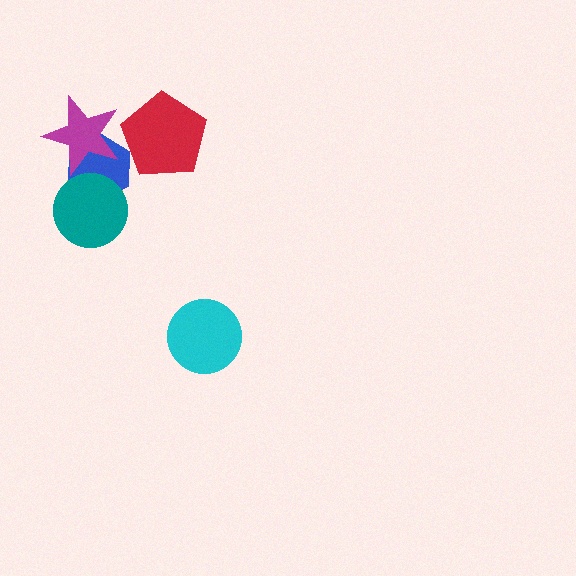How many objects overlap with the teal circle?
2 objects overlap with the teal circle.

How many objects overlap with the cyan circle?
0 objects overlap with the cyan circle.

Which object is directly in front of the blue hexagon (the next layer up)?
The magenta star is directly in front of the blue hexagon.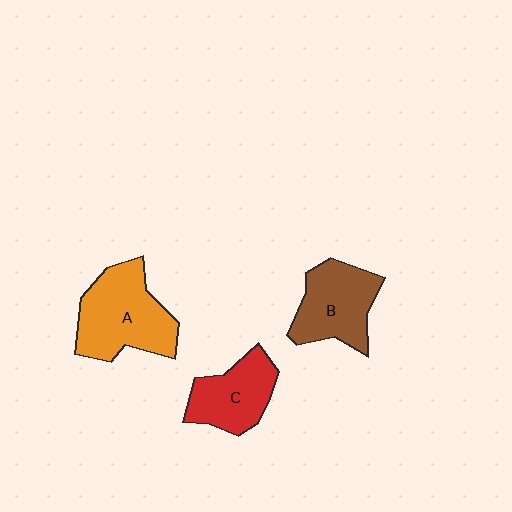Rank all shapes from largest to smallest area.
From largest to smallest: A (orange), B (brown), C (red).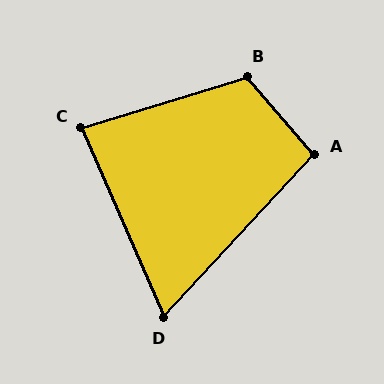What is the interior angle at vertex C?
Approximately 84 degrees (acute).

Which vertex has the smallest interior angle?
D, at approximately 66 degrees.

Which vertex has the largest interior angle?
B, at approximately 114 degrees.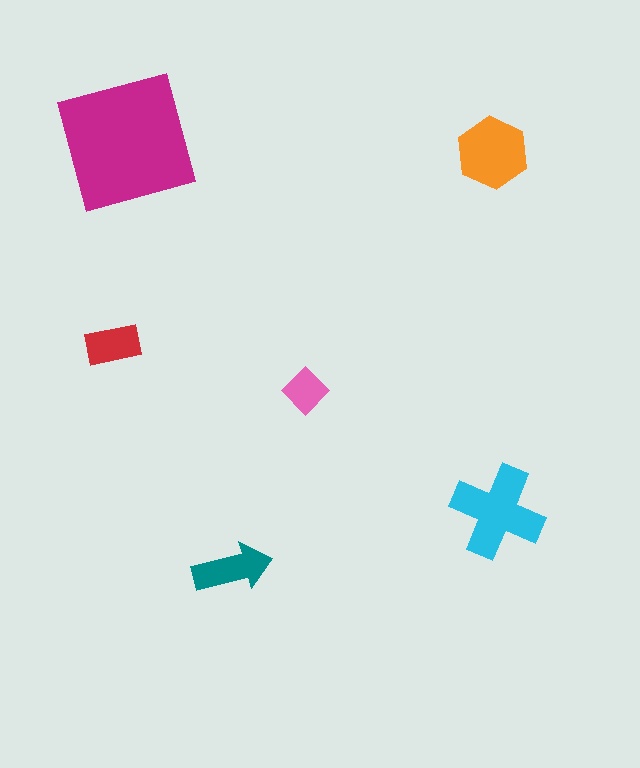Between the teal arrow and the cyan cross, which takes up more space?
The cyan cross.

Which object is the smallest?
The pink diamond.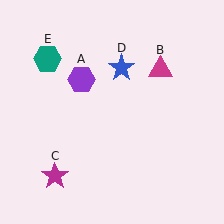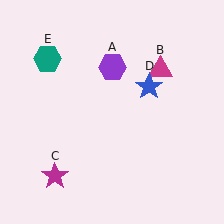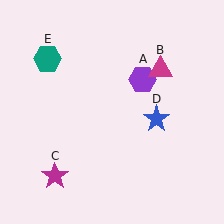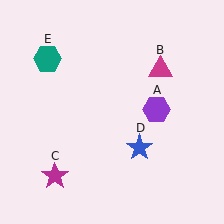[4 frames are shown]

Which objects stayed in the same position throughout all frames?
Magenta triangle (object B) and magenta star (object C) and teal hexagon (object E) remained stationary.